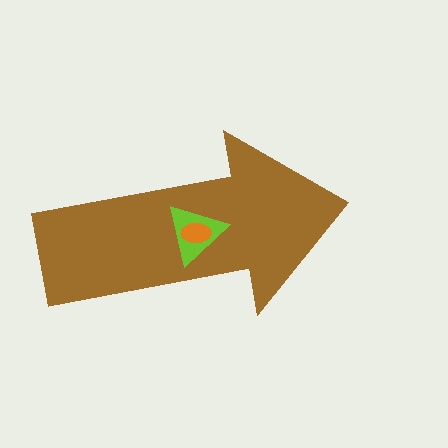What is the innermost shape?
The orange ellipse.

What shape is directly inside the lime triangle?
The orange ellipse.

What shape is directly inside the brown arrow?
The lime triangle.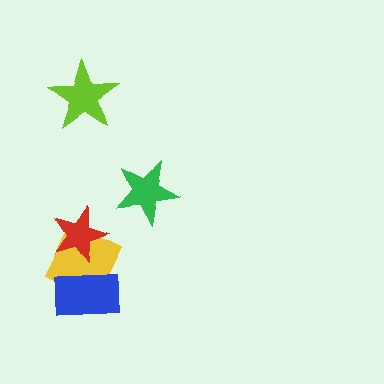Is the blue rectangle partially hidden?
No, no other shape covers it.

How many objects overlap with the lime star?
0 objects overlap with the lime star.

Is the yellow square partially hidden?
Yes, it is partially covered by another shape.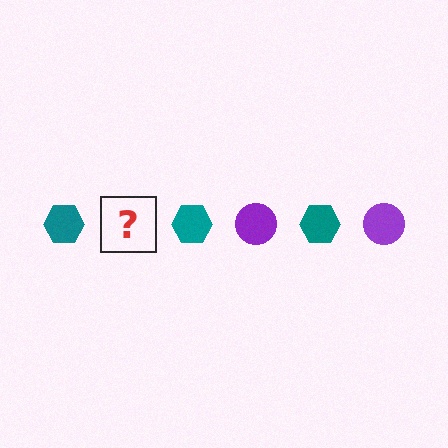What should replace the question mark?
The question mark should be replaced with a purple circle.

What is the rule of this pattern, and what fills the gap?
The rule is that the pattern alternates between teal hexagon and purple circle. The gap should be filled with a purple circle.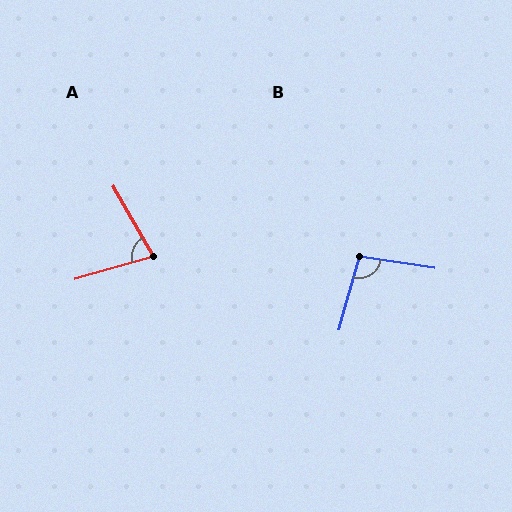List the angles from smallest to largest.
A (76°), B (97°).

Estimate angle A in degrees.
Approximately 76 degrees.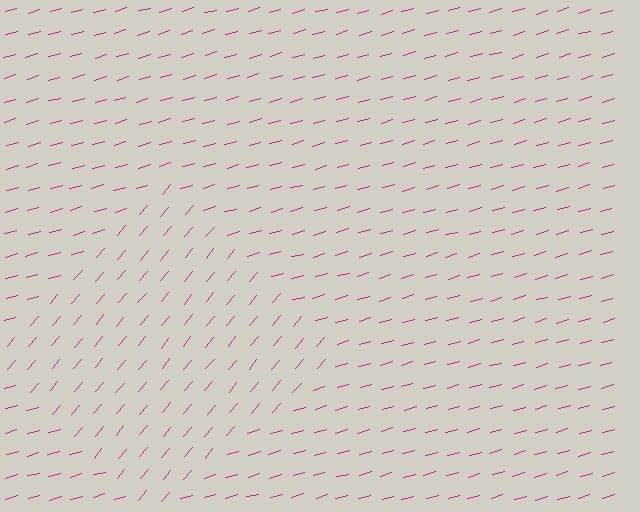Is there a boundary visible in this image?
Yes, there is a texture boundary formed by a change in line orientation.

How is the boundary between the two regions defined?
The boundary is defined purely by a change in line orientation (approximately 34 degrees difference). All lines are the same color and thickness.